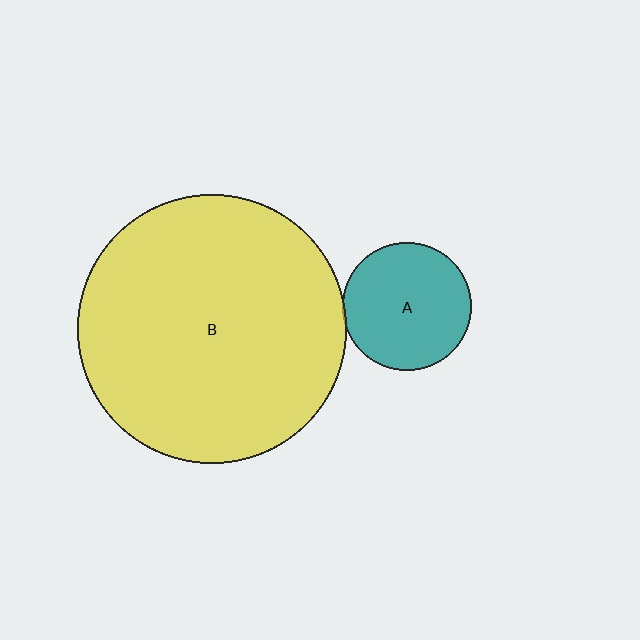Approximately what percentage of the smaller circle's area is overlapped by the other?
Approximately 5%.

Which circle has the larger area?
Circle B (yellow).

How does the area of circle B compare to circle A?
Approximately 4.4 times.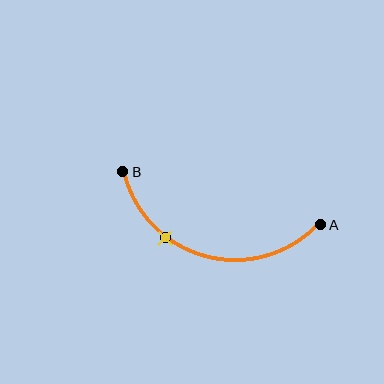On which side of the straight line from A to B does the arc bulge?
The arc bulges below the straight line connecting A and B.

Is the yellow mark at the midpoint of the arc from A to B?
No. The yellow mark lies on the arc but is closer to endpoint B. The arc midpoint would be at the point on the curve equidistant along the arc from both A and B.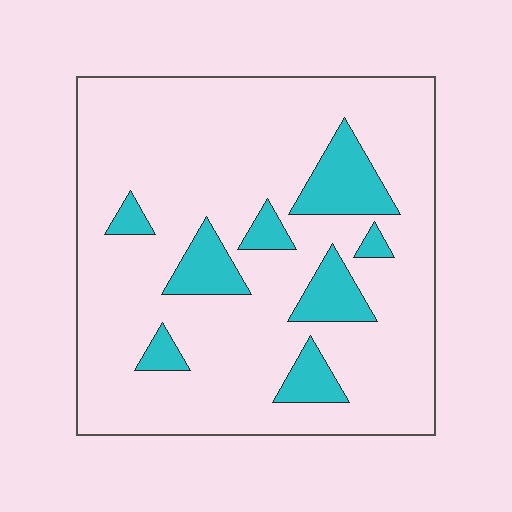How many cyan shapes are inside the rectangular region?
8.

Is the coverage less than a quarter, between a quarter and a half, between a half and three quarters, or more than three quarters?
Less than a quarter.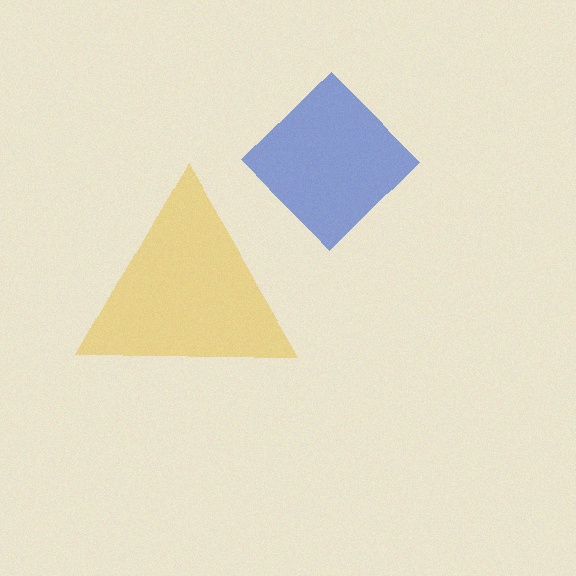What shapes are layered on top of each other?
The layered shapes are: a yellow triangle, a blue diamond.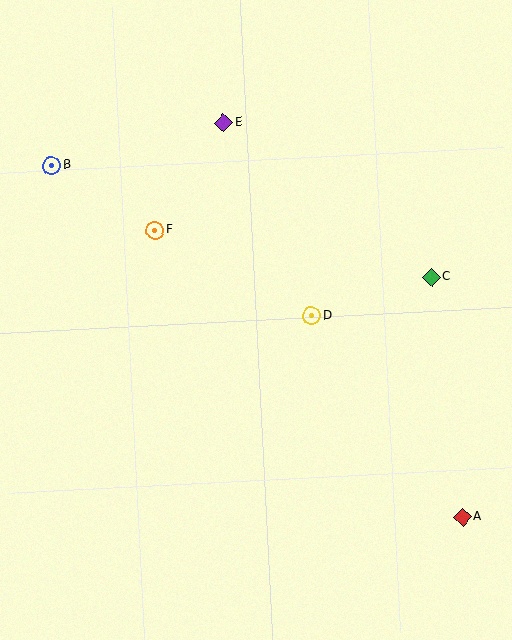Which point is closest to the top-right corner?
Point C is closest to the top-right corner.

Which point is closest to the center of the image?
Point D at (312, 316) is closest to the center.